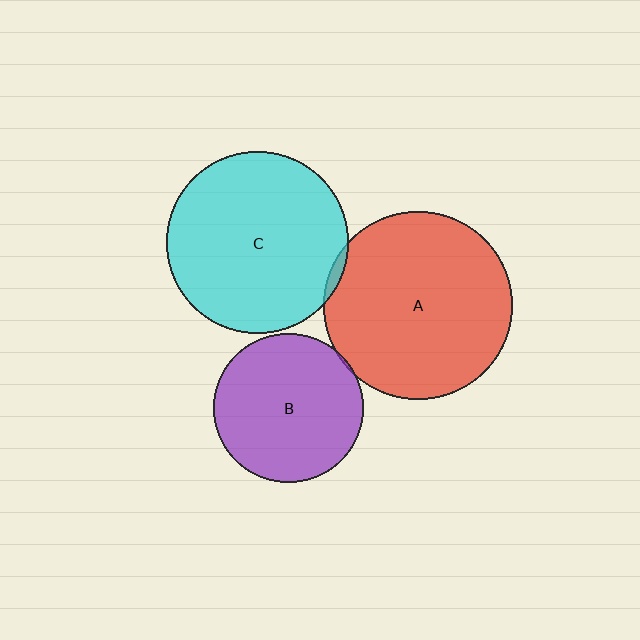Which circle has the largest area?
Circle A (red).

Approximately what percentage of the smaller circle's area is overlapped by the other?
Approximately 5%.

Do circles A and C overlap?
Yes.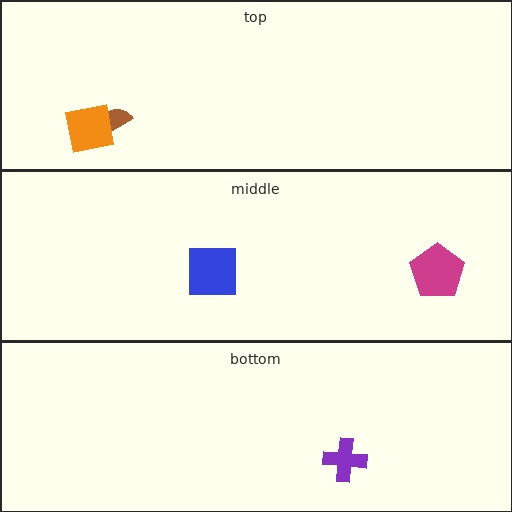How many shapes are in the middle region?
2.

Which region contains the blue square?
The middle region.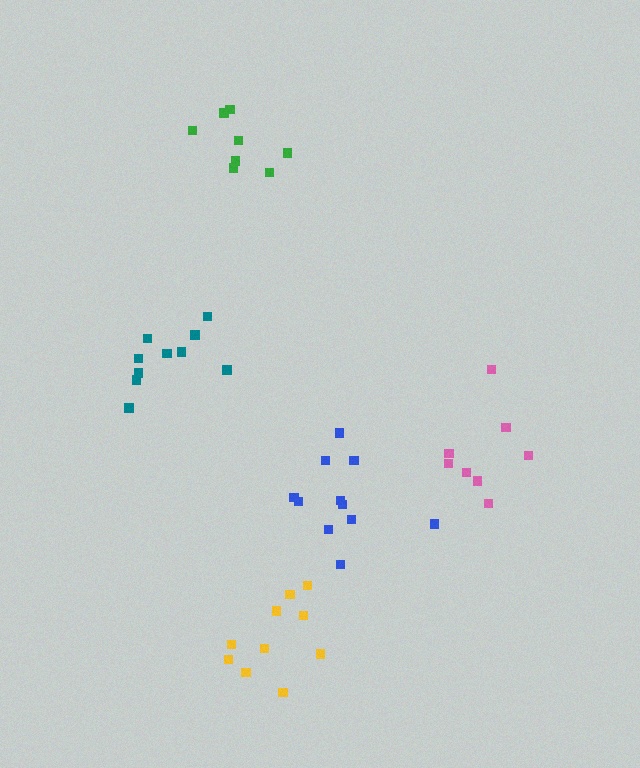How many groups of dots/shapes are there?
There are 5 groups.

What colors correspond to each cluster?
The clusters are colored: blue, teal, yellow, green, pink.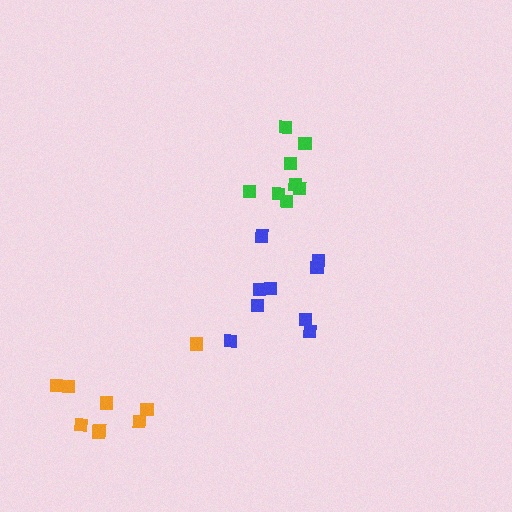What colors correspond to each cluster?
The clusters are colored: blue, orange, green.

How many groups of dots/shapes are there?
There are 3 groups.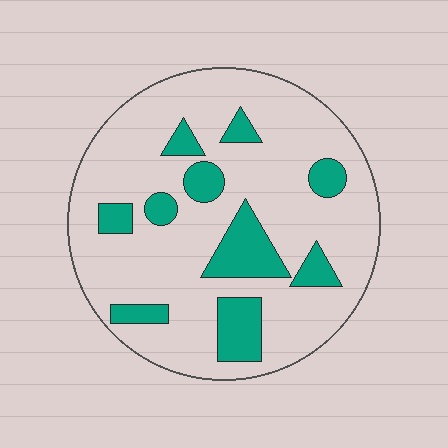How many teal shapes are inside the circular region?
10.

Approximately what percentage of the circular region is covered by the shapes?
Approximately 20%.